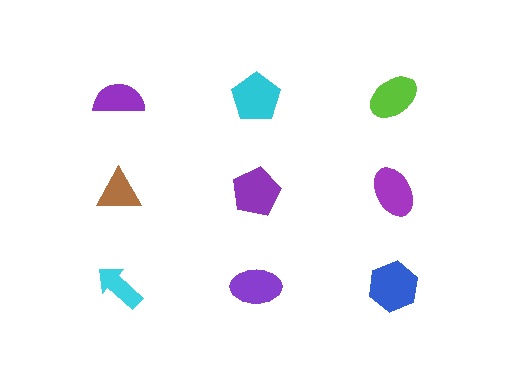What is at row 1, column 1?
A purple semicircle.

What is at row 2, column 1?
A brown triangle.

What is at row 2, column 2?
A purple pentagon.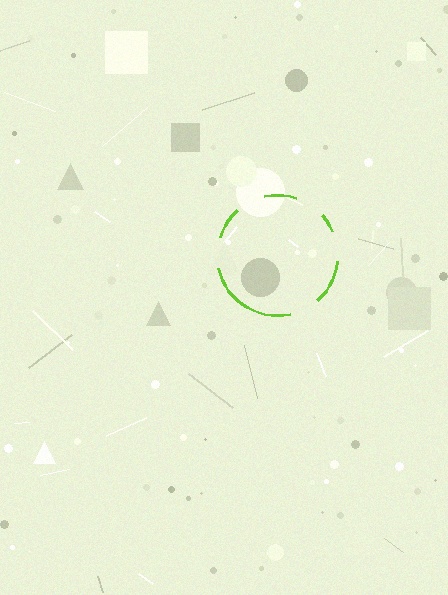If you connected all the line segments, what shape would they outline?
They would outline a circle.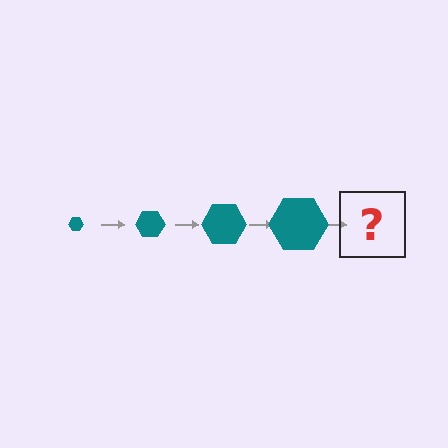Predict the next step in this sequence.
The next step is a teal hexagon, larger than the previous one.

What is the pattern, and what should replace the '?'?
The pattern is that the hexagon gets progressively larger each step. The '?' should be a teal hexagon, larger than the previous one.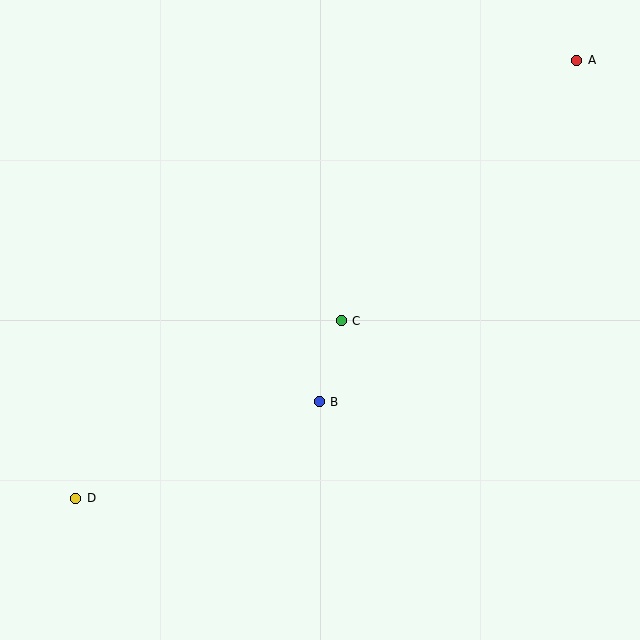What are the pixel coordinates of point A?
Point A is at (577, 60).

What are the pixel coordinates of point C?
Point C is at (341, 321).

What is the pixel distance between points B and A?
The distance between B and A is 428 pixels.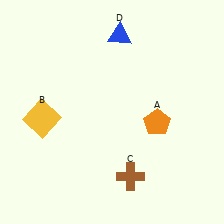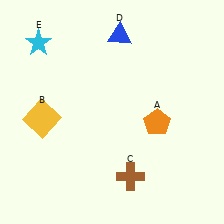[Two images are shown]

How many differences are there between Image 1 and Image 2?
There is 1 difference between the two images.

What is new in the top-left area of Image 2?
A cyan star (E) was added in the top-left area of Image 2.